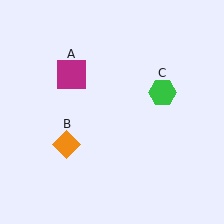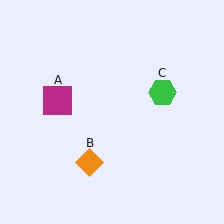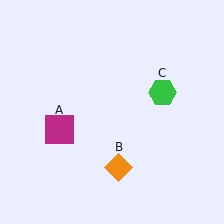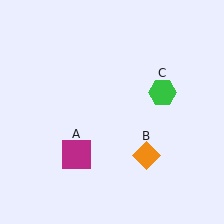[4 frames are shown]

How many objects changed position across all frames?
2 objects changed position: magenta square (object A), orange diamond (object B).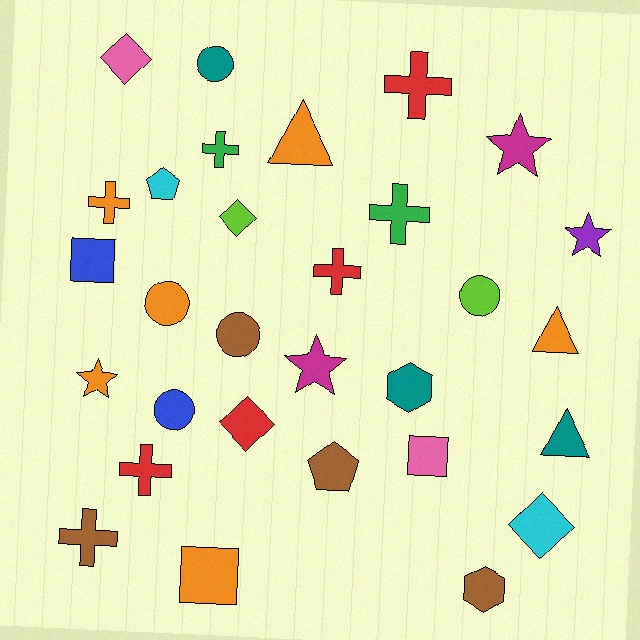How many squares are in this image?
There are 3 squares.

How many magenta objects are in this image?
There are 2 magenta objects.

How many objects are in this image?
There are 30 objects.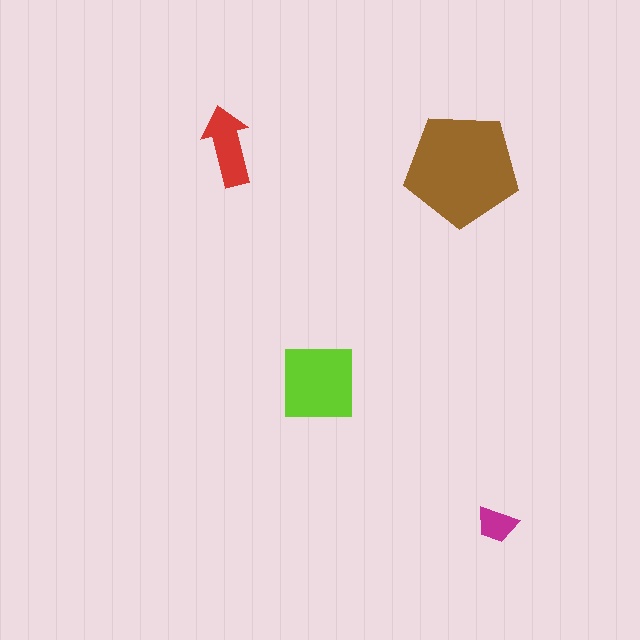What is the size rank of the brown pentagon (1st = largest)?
1st.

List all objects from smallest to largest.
The magenta trapezoid, the red arrow, the lime square, the brown pentagon.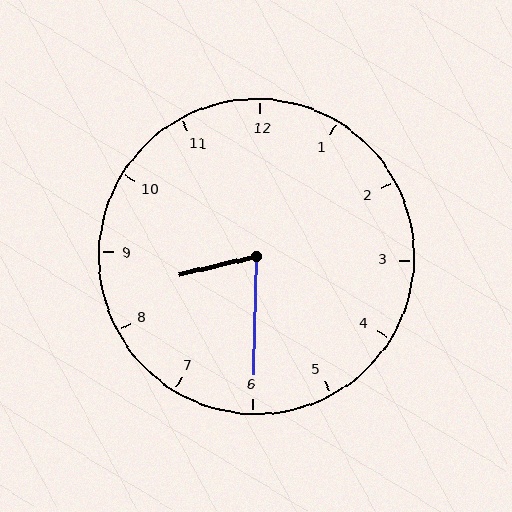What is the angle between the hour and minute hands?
Approximately 75 degrees.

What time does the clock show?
8:30.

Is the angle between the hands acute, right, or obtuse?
It is acute.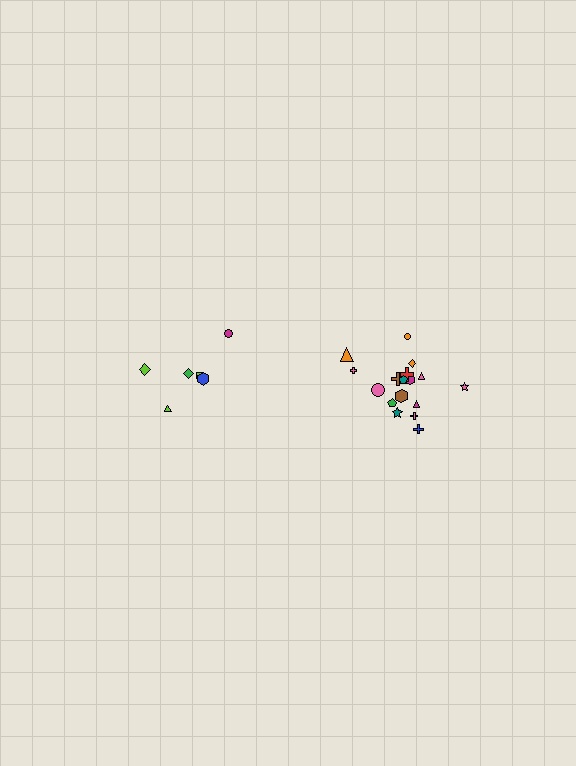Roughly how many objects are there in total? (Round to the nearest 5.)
Roughly 25 objects in total.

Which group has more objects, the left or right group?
The right group.